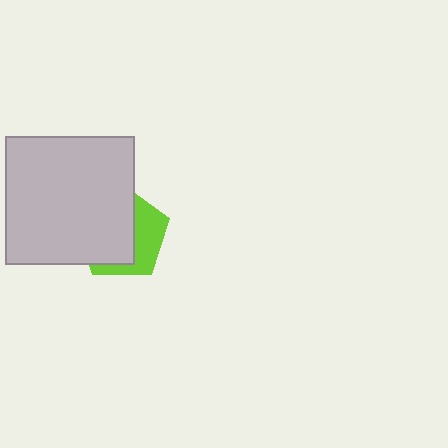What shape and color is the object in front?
The object in front is a light gray square.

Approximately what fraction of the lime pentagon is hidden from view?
Roughly 62% of the lime pentagon is hidden behind the light gray square.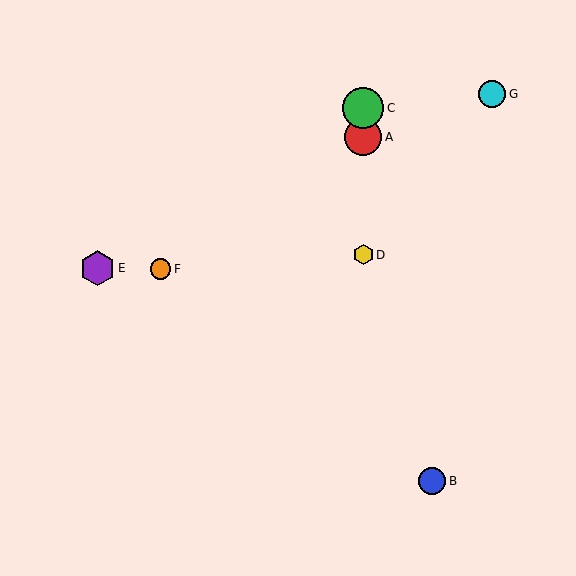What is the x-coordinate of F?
Object F is at x≈160.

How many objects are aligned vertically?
3 objects (A, C, D) are aligned vertically.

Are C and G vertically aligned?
No, C is at x≈363 and G is at x≈492.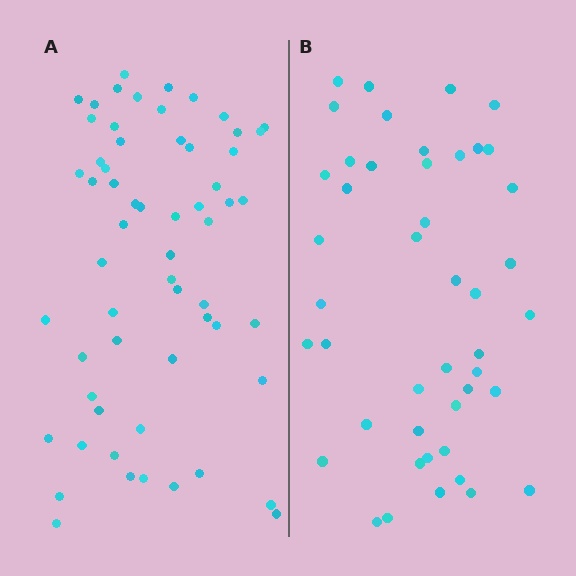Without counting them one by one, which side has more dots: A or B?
Region A (the left region) has more dots.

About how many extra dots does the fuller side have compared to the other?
Region A has approximately 15 more dots than region B.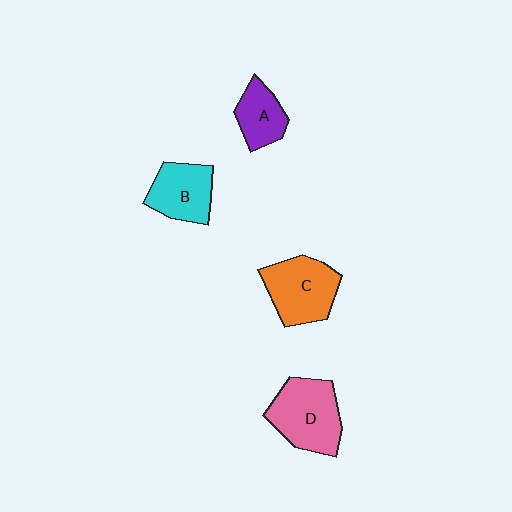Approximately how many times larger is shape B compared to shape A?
Approximately 1.3 times.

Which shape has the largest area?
Shape D (pink).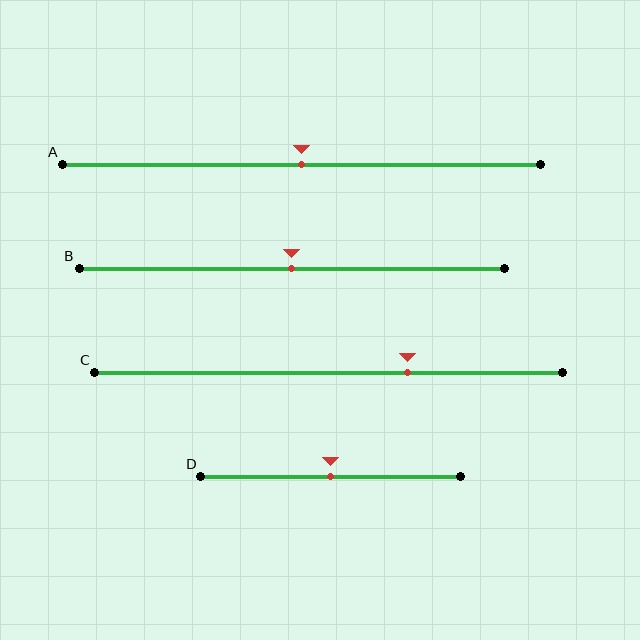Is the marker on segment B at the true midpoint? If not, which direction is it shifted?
Yes, the marker on segment B is at the true midpoint.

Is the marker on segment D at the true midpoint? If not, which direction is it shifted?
Yes, the marker on segment D is at the true midpoint.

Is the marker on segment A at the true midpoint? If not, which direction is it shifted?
Yes, the marker on segment A is at the true midpoint.